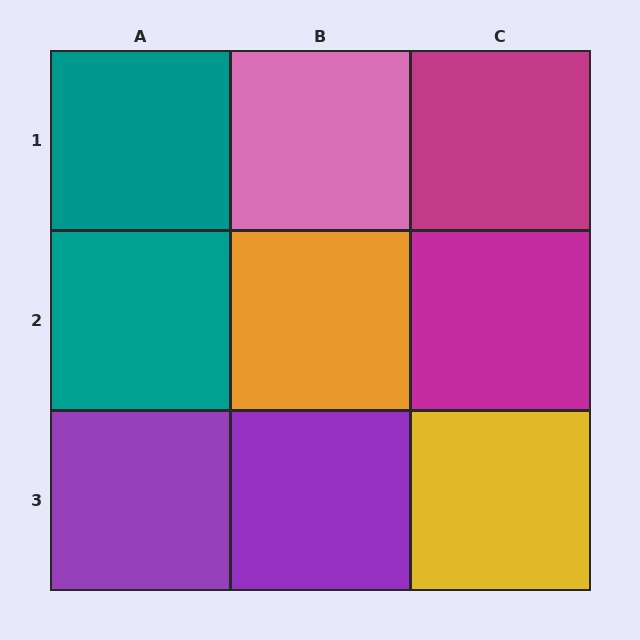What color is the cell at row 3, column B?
Purple.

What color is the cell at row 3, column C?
Yellow.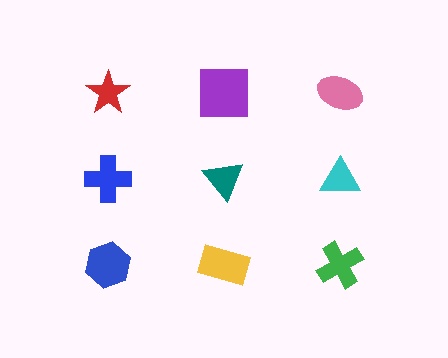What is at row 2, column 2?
A teal triangle.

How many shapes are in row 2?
3 shapes.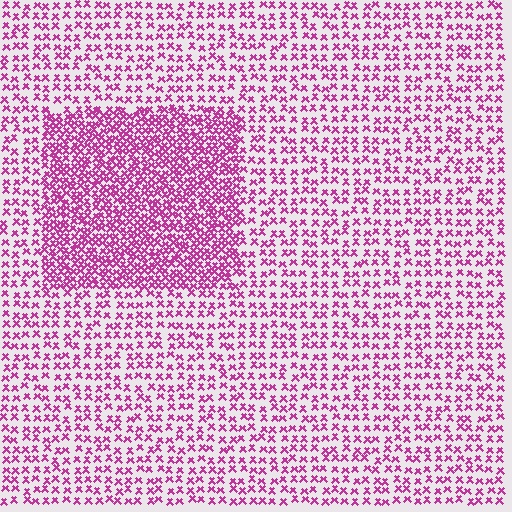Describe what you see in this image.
The image contains small magenta elements arranged at two different densities. A rectangle-shaped region is visible where the elements are more densely packed than the surrounding area.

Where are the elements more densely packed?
The elements are more densely packed inside the rectangle boundary.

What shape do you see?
I see a rectangle.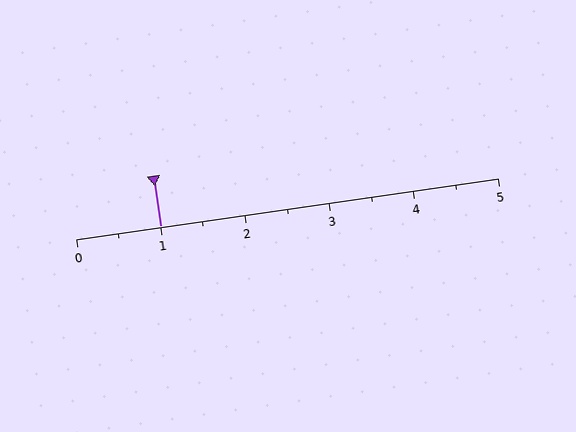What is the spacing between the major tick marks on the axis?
The major ticks are spaced 1 apart.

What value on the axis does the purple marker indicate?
The marker indicates approximately 1.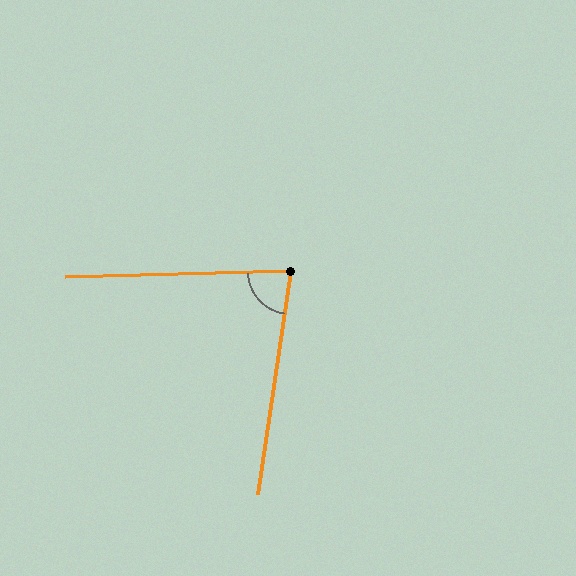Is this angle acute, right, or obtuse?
It is acute.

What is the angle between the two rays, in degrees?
Approximately 80 degrees.